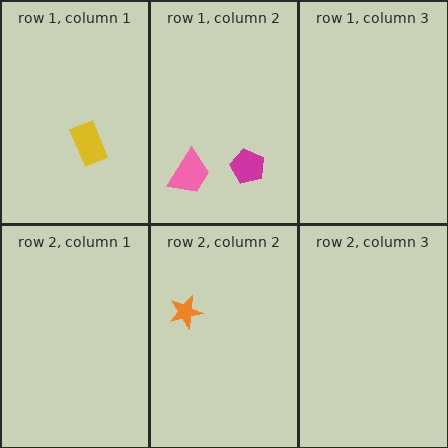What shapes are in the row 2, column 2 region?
The orange star.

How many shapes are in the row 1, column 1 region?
1.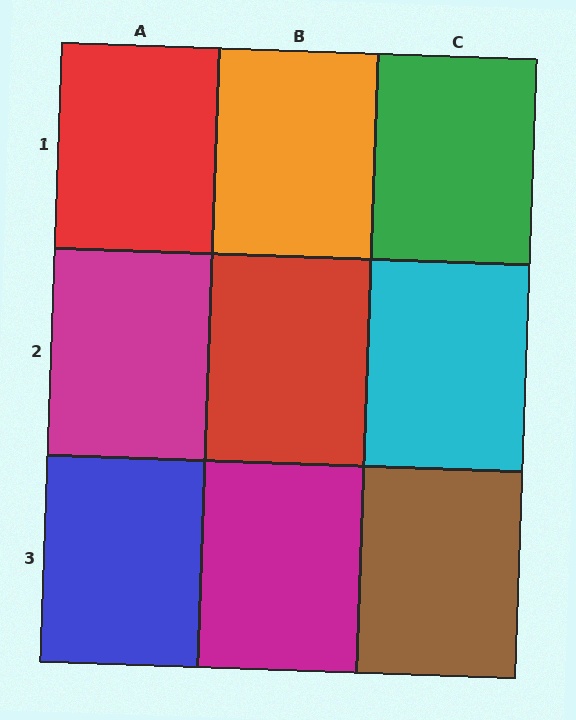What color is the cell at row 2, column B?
Red.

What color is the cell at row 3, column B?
Magenta.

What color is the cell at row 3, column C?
Brown.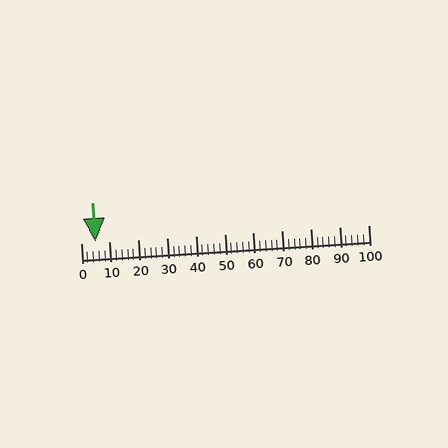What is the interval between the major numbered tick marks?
The major tick marks are spaced 10 units apart.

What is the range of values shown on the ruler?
The ruler shows values from 0 to 100.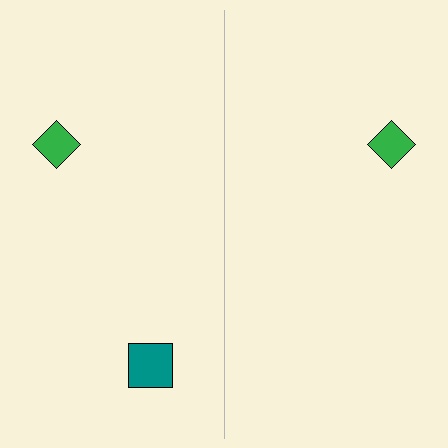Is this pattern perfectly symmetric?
No, the pattern is not perfectly symmetric. A teal square is missing from the right side.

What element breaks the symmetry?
A teal square is missing from the right side.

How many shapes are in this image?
There are 3 shapes in this image.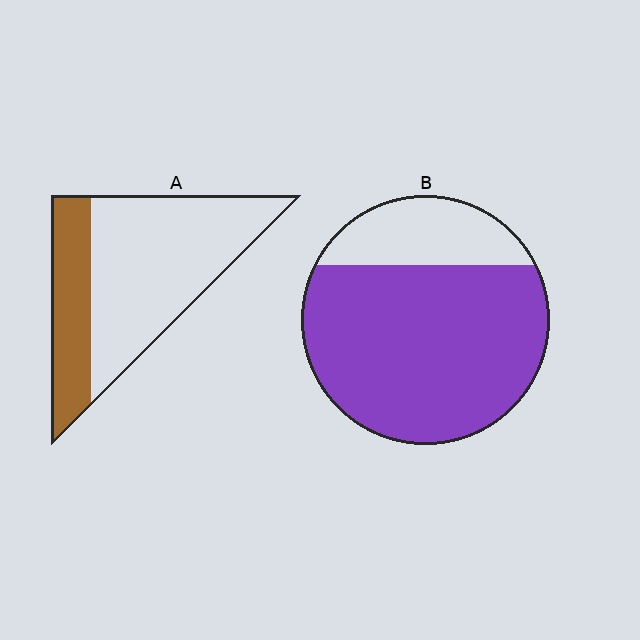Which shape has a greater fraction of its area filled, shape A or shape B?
Shape B.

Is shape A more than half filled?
No.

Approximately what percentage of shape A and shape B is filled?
A is approximately 30% and B is approximately 75%.